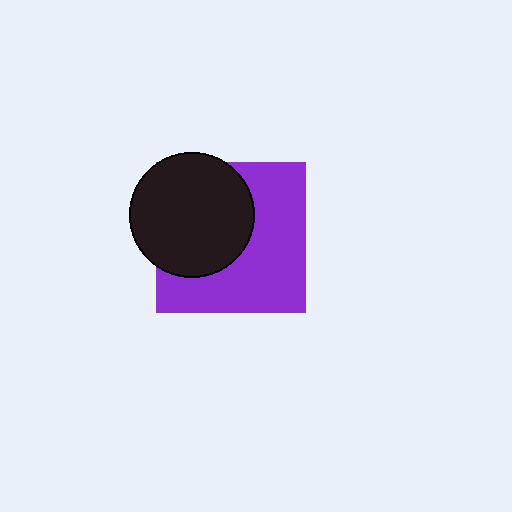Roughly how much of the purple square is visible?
About half of it is visible (roughly 56%).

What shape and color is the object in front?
The object in front is a black circle.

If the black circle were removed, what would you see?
You would see the complete purple square.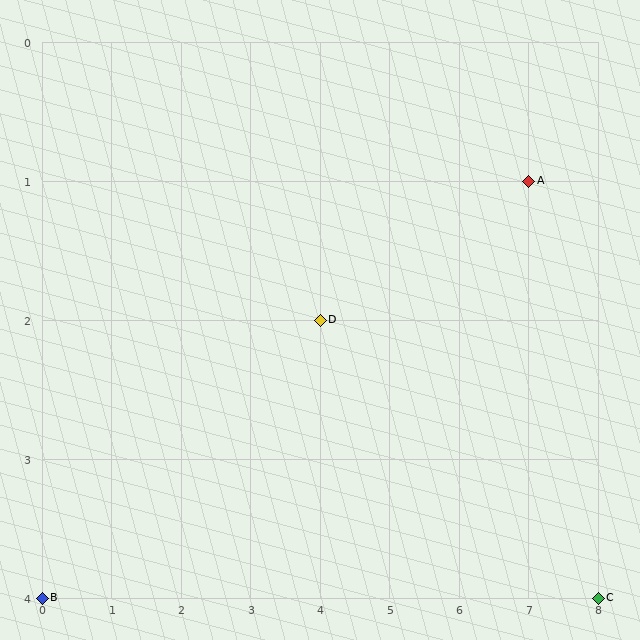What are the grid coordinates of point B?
Point B is at grid coordinates (0, 4).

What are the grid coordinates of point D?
Point D is at grid coordinates (4, 2).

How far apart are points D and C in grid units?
Points D and C are 4 columns and 2 rows apart (about 4.5 grid units diagonally).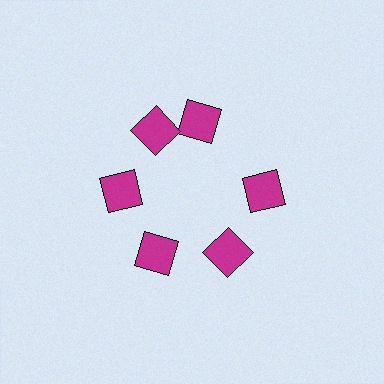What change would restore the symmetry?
The symmetry would be restored by rotating it back into even spacing with its neighbors so that all 6 squares sit at equal angles and equal distance from the center.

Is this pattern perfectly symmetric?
No. The 6 magenta squares are arranged in a ring, but one element near the 1 o'clock position is rotated out of alignment along the ring, breaking the 6-fold rotational symmetry.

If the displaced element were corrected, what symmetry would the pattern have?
It would have 6-fold rotational symmetry — the pattern would map onto itself every 60 degrees.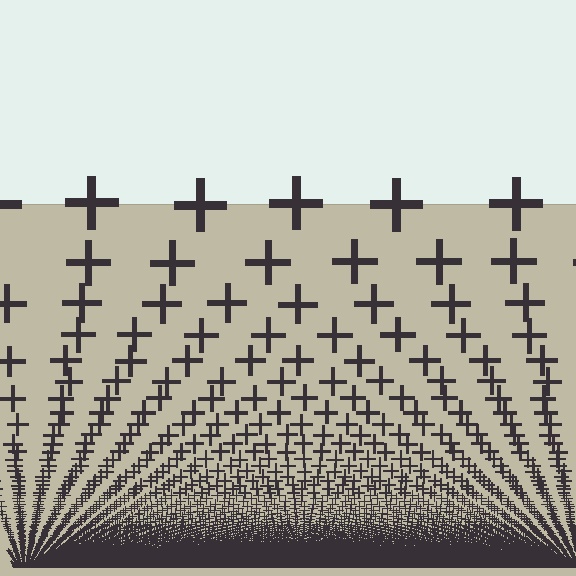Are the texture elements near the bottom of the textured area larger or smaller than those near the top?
Smaller. The gradient is inverted — elements near the bottom are smaller and denser.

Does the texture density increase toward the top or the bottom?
Density increases toward the bottom.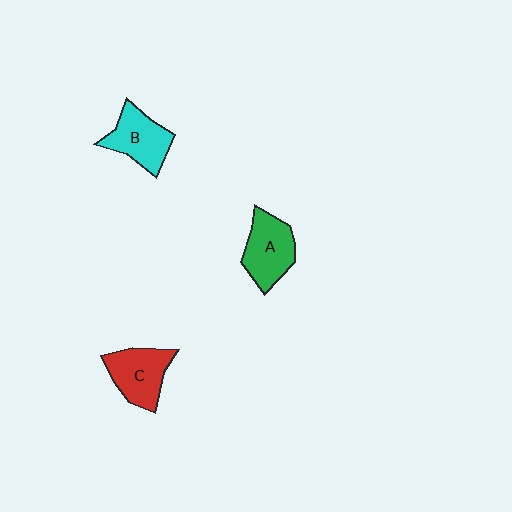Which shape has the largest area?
Shape A (green).